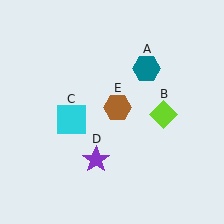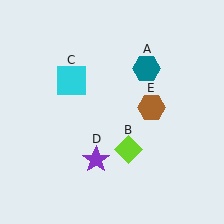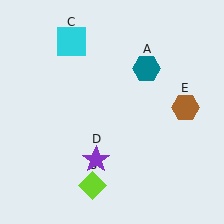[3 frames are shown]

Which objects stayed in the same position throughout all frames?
Teal hexagon (object A) and purple star (object D) remained stationary.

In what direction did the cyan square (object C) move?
The cyan square (object C) moved up.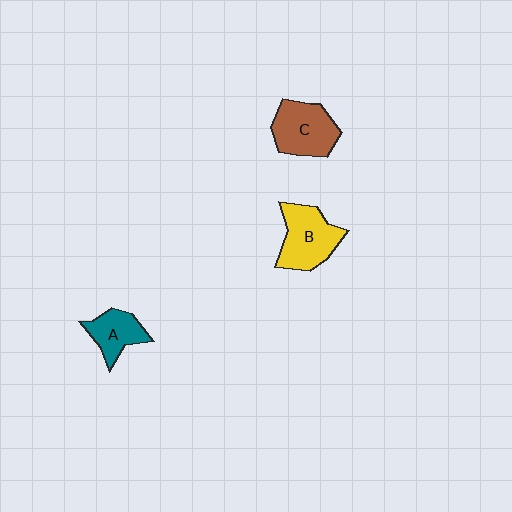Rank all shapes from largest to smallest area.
From largest to smallest: B (yellow), C (brown), A (teal).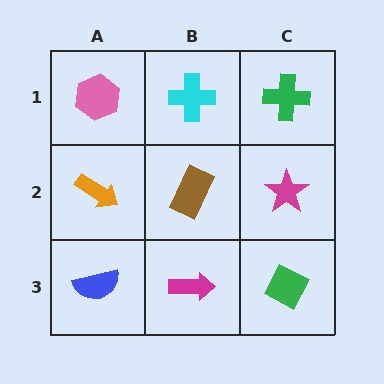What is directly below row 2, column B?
A magenta arrow.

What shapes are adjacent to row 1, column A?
An orange arrow (row 2, column A), a cyan cross (row 1, column B).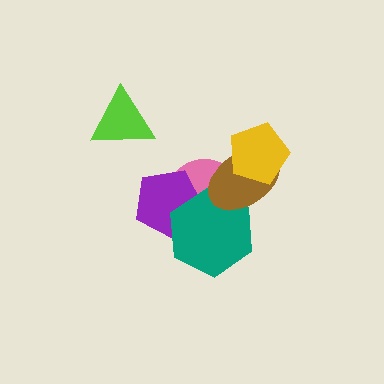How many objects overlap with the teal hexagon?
3 objects overlap with the teal hexagon.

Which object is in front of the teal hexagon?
The brown ellipse is in front of the teal hexagon.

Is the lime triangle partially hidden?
No, no other shape covers it.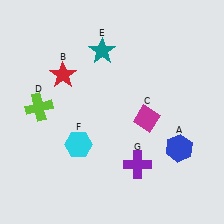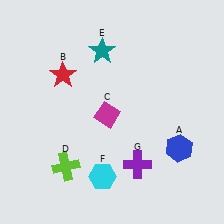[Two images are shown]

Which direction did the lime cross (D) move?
The lime cross (D) moved down.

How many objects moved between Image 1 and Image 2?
3 objects moved between the two images.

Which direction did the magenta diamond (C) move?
The magenta diamond (C) moved left.